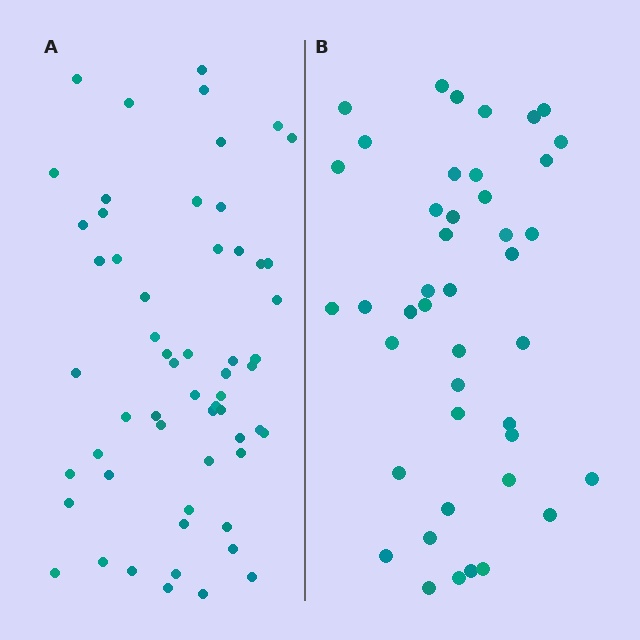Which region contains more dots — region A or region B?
Region A (the left region) has more dots.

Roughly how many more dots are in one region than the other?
Region A has approximately 15 more dots than region B.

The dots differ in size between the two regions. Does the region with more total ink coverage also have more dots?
No. Region B has more total ink coverage because its dots are larger, but region A actually contains more individual dots. Total area can be misleading — the number of items is what matters here.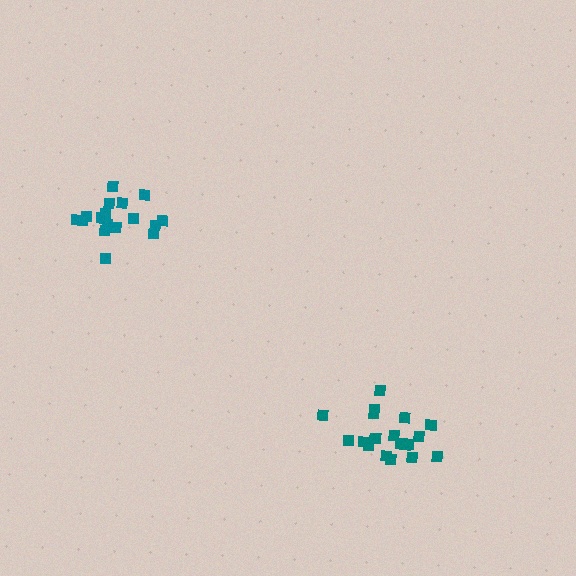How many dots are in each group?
Group 1: 17 dots, Group 2: 19 dots (36 total).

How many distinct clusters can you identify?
There are 2 distinct clusters.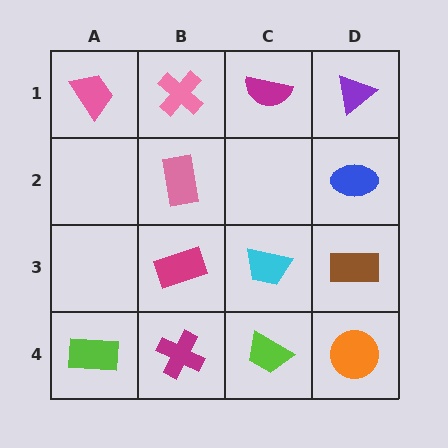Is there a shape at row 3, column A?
No, that cell is empty.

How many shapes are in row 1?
4 shapes.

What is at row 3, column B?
A magenta rectangle.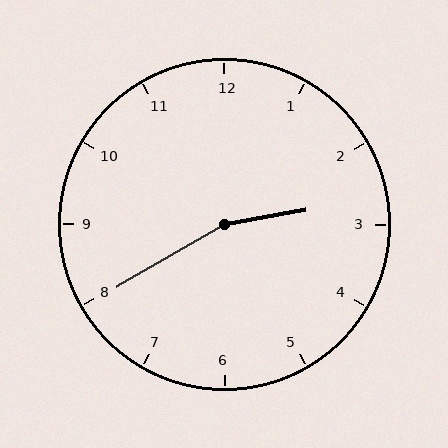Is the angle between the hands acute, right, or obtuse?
It is obtuse.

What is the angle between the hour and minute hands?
Approximately 160 degrees.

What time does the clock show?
2:40.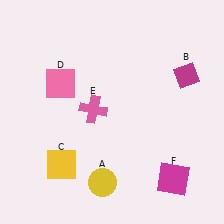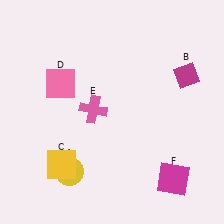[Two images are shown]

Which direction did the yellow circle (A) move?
The yellow circle (A) moved left.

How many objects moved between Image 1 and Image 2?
1 object moved between the two images.